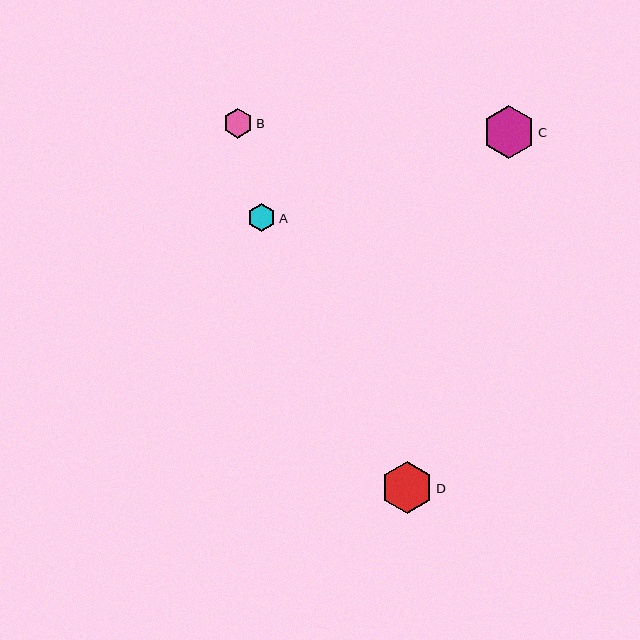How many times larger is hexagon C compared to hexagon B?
Hexagon C is approximately 1.8 times the size of hexagon B.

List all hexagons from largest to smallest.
From largest to smallest: C, D, B, A.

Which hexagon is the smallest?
Hexagon A is the smallest with a size of approximately 28 pixels.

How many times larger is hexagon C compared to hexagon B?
Hexagon C is approximately 1.8 times the size of hexagon B.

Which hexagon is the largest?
Hexagon C is the largest with a size of approximately 53 pixels.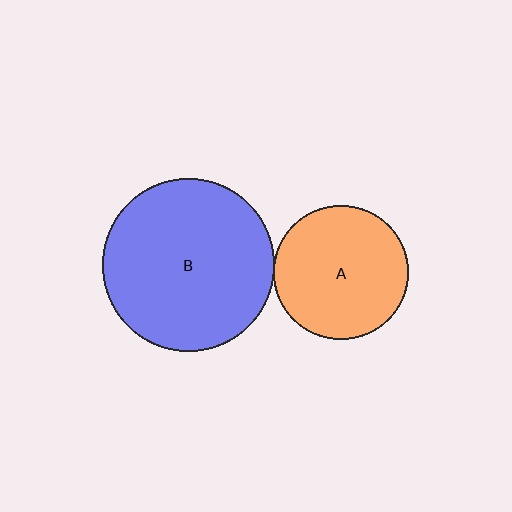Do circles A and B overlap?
Yes.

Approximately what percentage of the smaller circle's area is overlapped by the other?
Approximately 5%.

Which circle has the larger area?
Circle B (blue).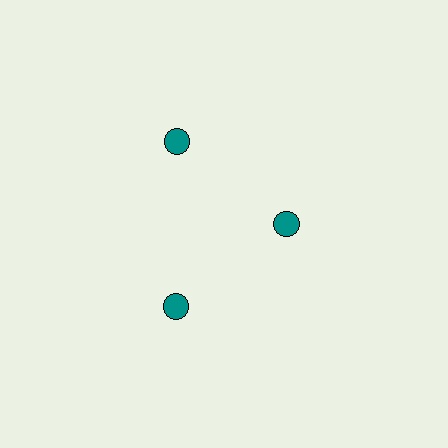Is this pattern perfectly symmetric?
No. The 3 teal circles are arranged in a ring, but one element near the 3 o'clock position is pulled inward toward the center, breaking the 3-fold rotational symmetry.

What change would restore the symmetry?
The symmetry would be restored by moving it outward, back onto the ring so that all 3 circles sit at equal angles and equal distance from the center.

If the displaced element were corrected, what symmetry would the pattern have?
It would have 3-fold rotational symmetry — the pattern would map onto itself every 120 degrees.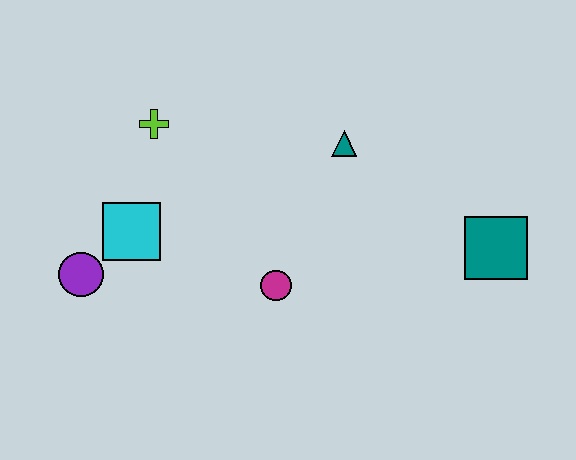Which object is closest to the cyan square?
The purple circle is closest to the cyan square.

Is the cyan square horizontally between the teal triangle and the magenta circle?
No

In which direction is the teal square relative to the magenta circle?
The teal square is to the right of the magenta circle.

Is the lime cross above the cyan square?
Yes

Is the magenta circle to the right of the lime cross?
Yes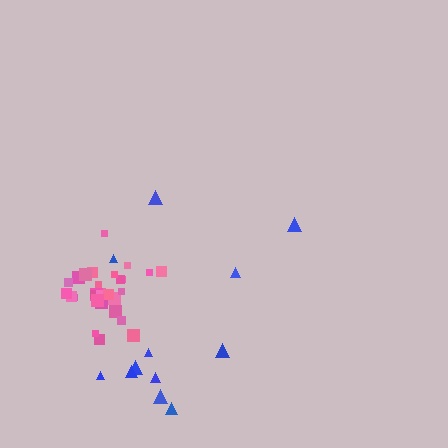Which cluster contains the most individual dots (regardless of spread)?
Pink (29).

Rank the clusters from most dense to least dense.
pink, blue.